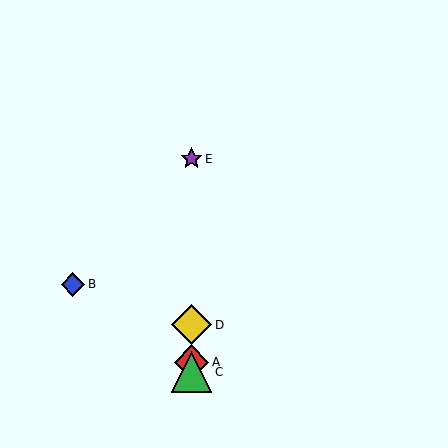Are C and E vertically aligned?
Yes, both are at x≈191.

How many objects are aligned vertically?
4 objects (A, C, D, E) are aligned vertically.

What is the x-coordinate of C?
Object C is at x≈191.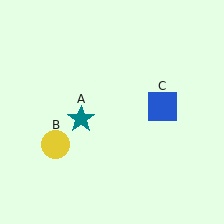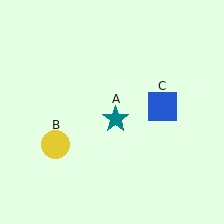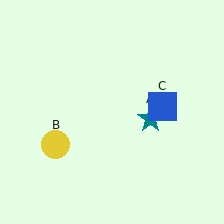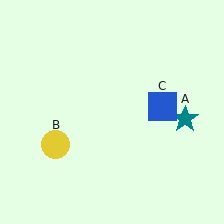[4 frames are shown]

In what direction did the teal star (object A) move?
The teal star (object A) moved right.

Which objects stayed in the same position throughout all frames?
Yellow circle (object B) and blue square (object C) remained stationary.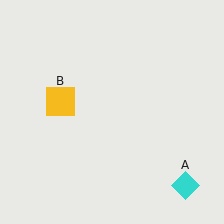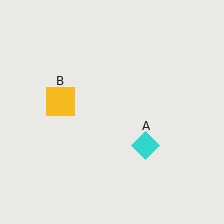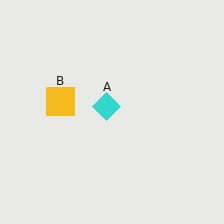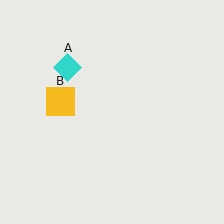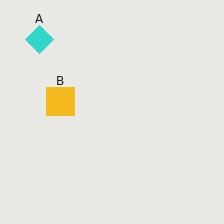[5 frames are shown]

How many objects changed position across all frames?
1 object changed position: cyan diamond (object A).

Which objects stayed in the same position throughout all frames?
Yellow square (object B) remained stationary.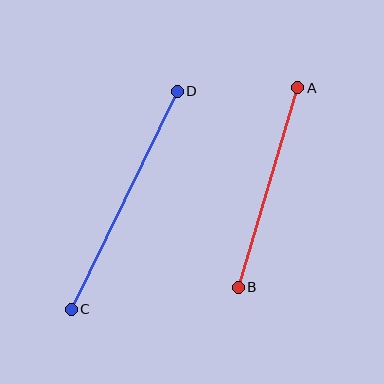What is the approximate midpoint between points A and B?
The midpoint is at approximately (268, 187) pixels.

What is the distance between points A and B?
The distance is approximately 208 pixels.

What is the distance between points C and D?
The distance is approximately 242 pixels.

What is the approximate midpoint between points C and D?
The midpoint is at approximately (124, 200) pixels.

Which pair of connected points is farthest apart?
Points C and D are farthest apart.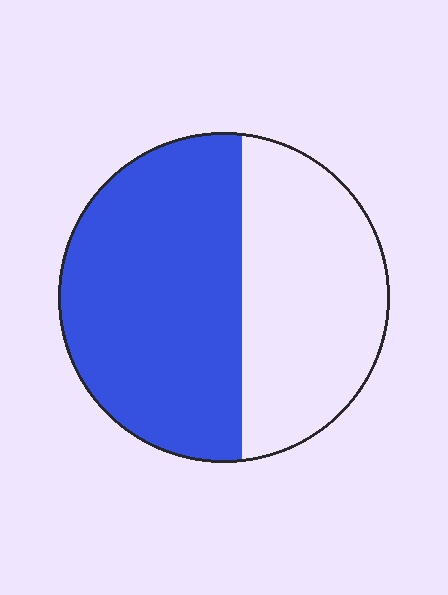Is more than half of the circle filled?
Yes.